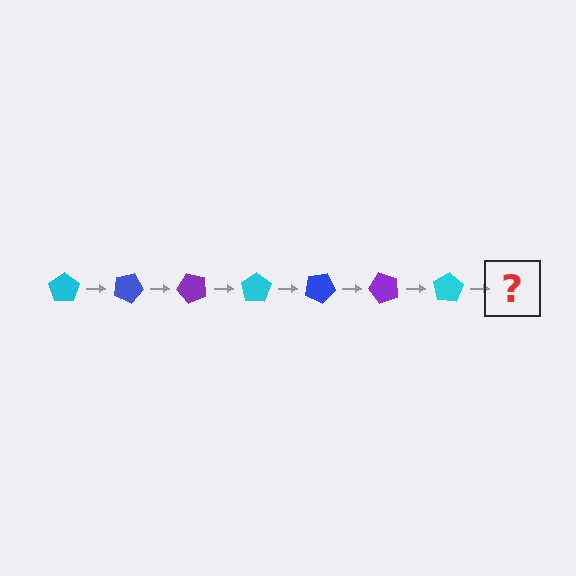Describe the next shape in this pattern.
It should be a blue pentagon, rotated 175 degrees from the start.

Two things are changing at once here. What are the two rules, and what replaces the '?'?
The two rules are that it rotates 25 degrees each step and the color cycles through cyan, blue, and purple. The '?' should be a blue pentagon, rotated 175 degrees from the start.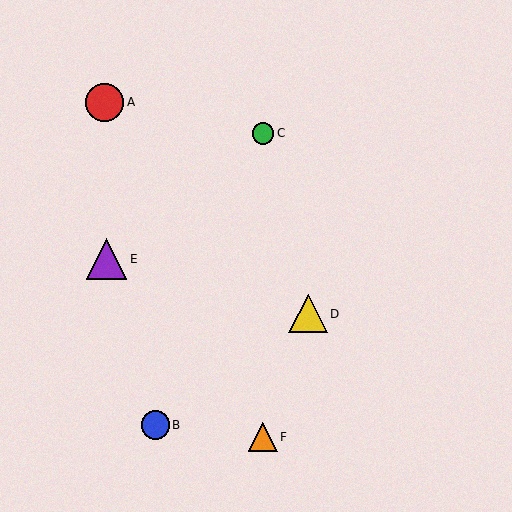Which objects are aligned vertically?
Objects C, F are aligned vertically.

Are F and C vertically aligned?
Yes, both are at x≈263.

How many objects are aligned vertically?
2 objects (C, F) are aligned vertically.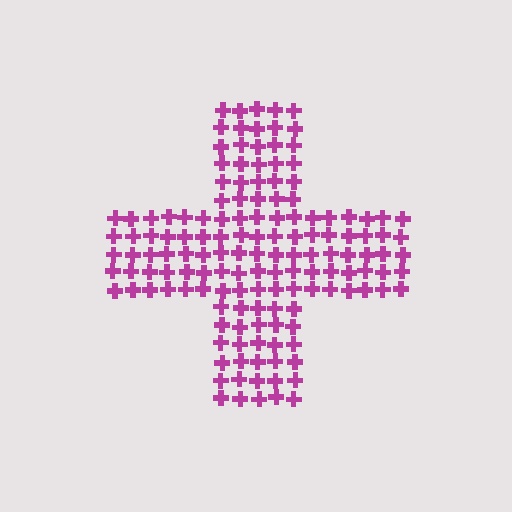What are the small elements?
The small elements are crosses.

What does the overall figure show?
The overall figure shows a cross.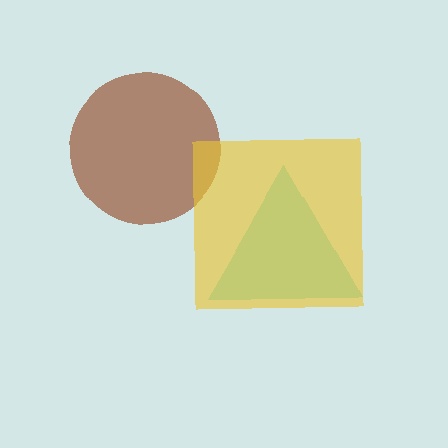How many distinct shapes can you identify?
There are 3 distinct shapes: a cyan triangle, a brown circle, a yellow square.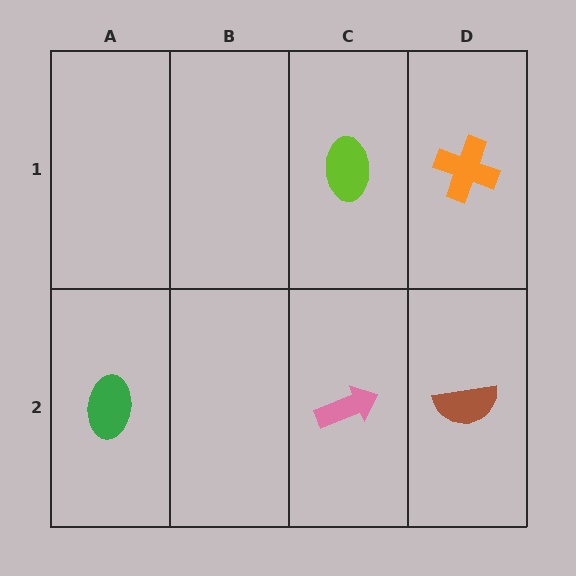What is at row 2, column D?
A brown semicircle.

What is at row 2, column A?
A green ellipse.